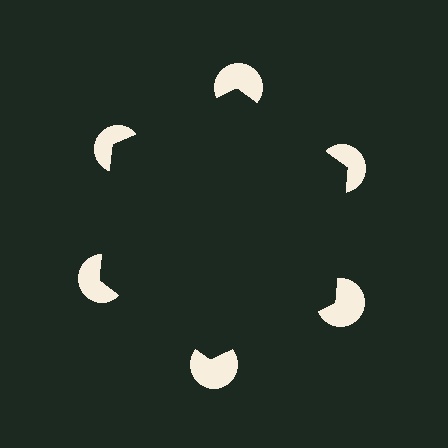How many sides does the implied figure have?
6 sides.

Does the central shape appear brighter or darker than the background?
It typically appears slightly darker than the background, even though no actual brightness change is drawn.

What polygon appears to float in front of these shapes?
An illusory hexagon — its edges are inferred from the aligned wedge cuts in the pac-man discs, not physically drawn.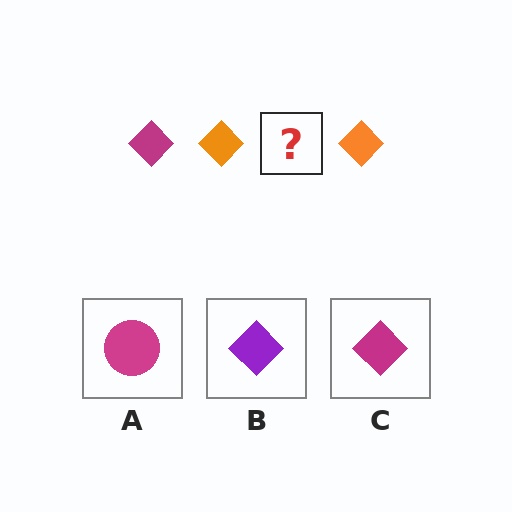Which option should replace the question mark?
Option C.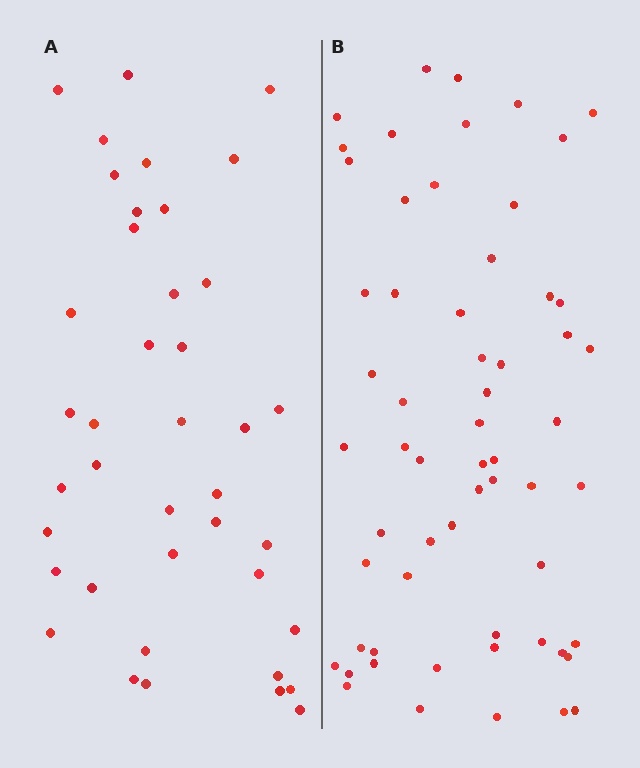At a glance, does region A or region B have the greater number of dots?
Region B (the right region) has more dots.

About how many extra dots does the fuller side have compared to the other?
Region B has approximately 20 more dots than region A.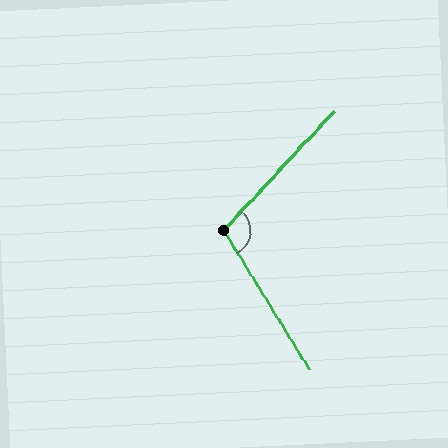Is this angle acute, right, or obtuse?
It is obtuse.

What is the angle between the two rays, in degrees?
Approximately 106 degrees.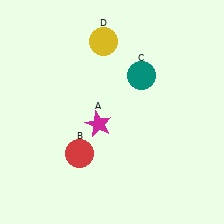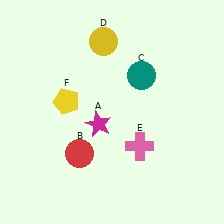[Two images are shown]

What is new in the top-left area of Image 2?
A yellow pentagon (F) was added in the top-left area of Image 2.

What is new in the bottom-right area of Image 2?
A pink cross (E) was added in the bottom-right area of Image 2.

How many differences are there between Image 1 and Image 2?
There are 2 differences between the two images.